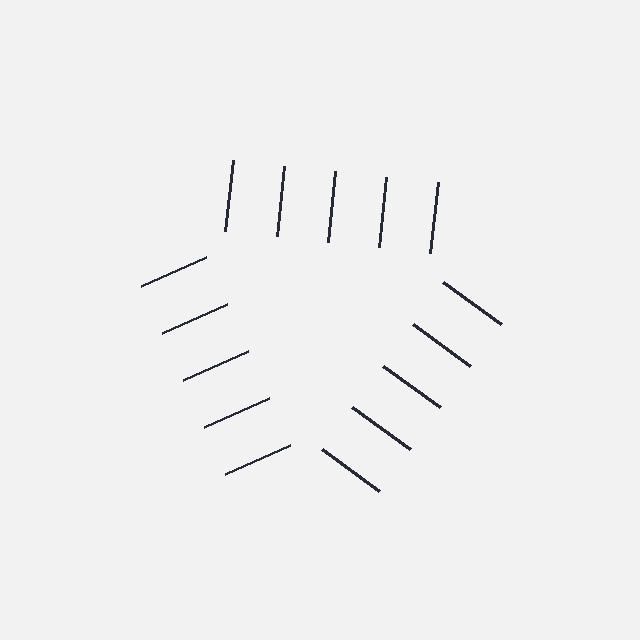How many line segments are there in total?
15 — 5 along each of the 3 edges.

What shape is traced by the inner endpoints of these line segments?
An illusory triangle — the line segments terminate on its edges but no continuous stroke is drawn.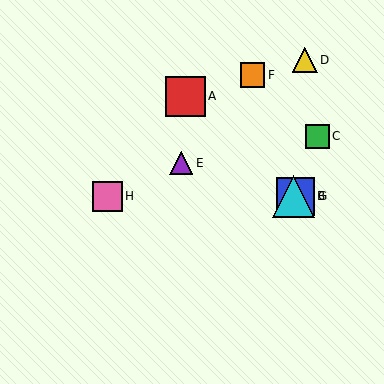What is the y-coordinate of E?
Object E is at y≈163.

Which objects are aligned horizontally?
Objects B, G, H are aligned horizontally.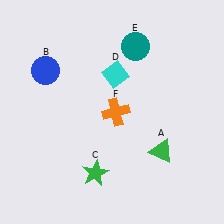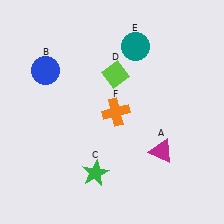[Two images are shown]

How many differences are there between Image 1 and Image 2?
There are 2 differences between the two images.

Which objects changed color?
A changed from green to magenta. D changed from cyan to lime.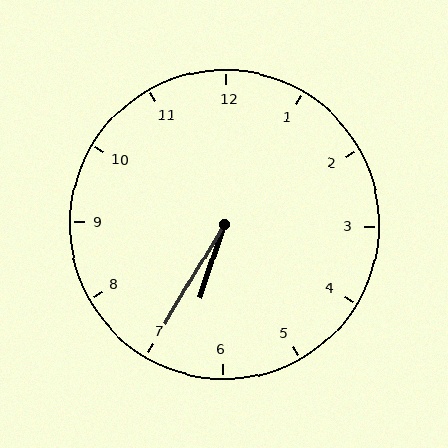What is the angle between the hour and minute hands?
Approximately 12 degrees.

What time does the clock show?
6:35.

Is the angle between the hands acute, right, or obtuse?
It is acute.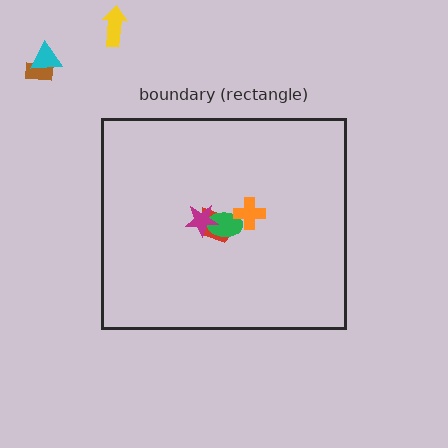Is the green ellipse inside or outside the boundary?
Inside.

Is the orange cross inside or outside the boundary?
Inside.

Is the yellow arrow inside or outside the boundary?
Outside.